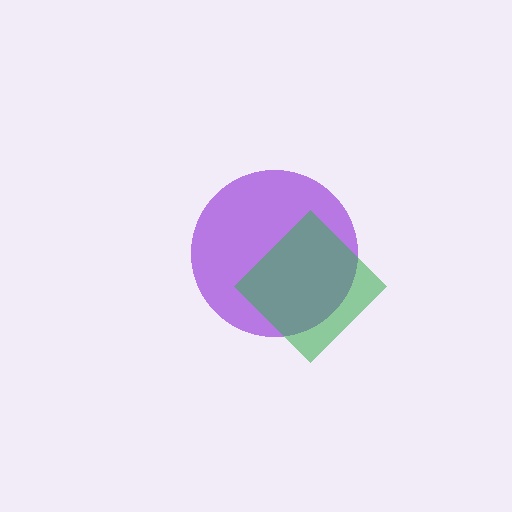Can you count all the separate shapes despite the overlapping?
Yes, there are 2 separate shapes.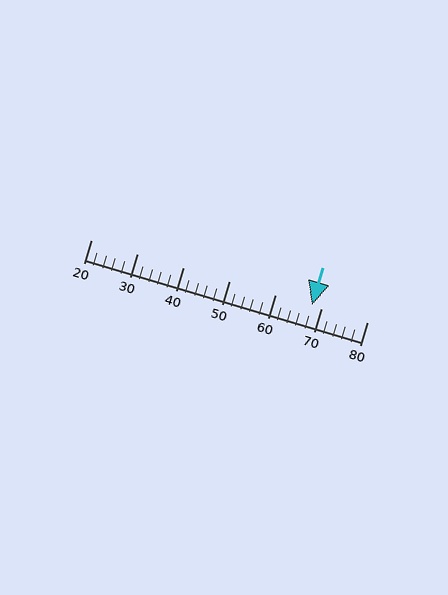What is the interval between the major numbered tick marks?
The major tick marks are spaced 10 units apart.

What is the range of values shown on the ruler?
The ruler shows values from 20 to 80.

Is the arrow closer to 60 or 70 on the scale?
The arrow is closer to 70.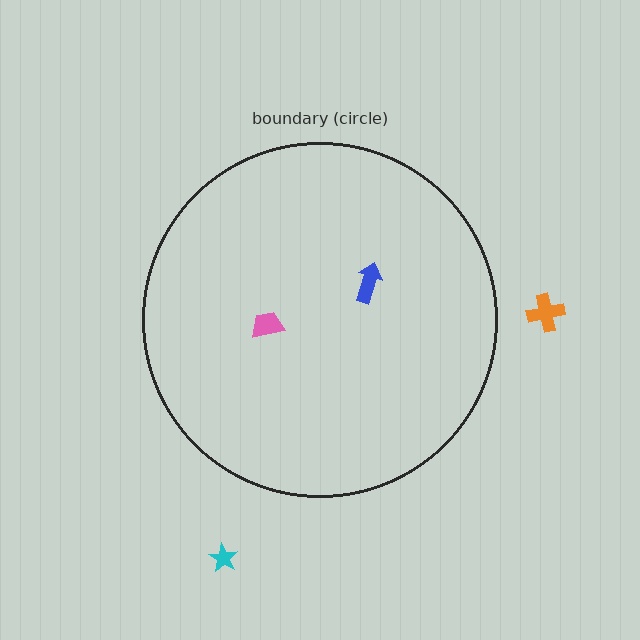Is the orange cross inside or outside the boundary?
Outside.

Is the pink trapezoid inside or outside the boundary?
Inside.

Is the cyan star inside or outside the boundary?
Outside.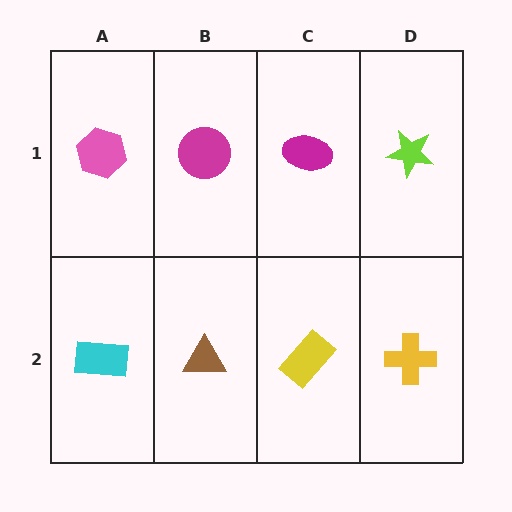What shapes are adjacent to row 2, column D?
A lime star (row 1, column D), a yellow rectangle (row 2, column C).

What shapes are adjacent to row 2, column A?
A pink hexagon (row 1, column A), a brown triangle (row 2, column B).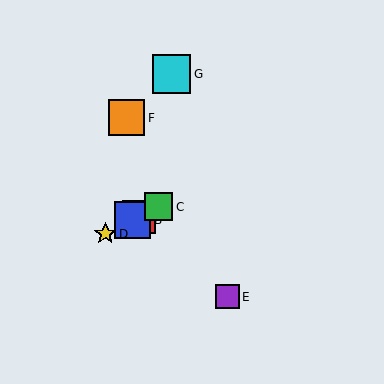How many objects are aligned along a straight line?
4 objects (A, B, C, D) are aligned along a straight line.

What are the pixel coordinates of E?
Object E is at (227, 297).